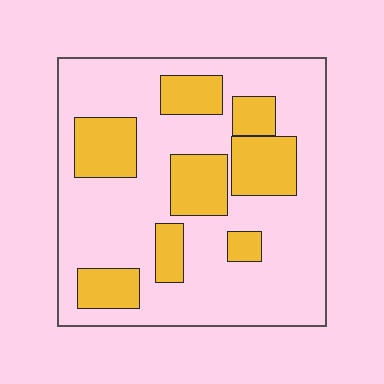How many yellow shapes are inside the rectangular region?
8.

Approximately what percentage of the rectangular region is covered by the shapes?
Approximately 30%.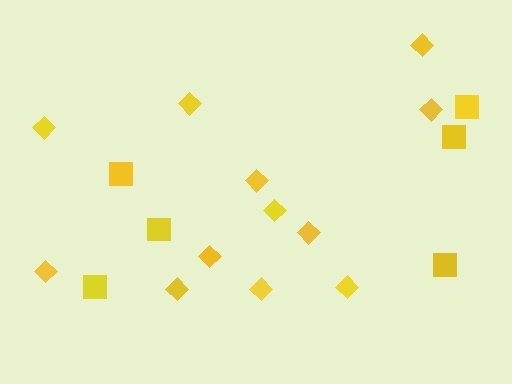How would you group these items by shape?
There are 2 groups: one group of diamonds (12) and one group of squares (6).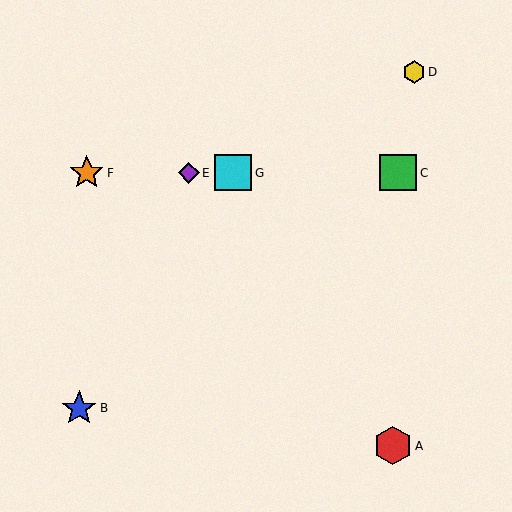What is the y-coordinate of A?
Object A is at y≈446.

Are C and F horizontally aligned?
Yes, both are at y≈173.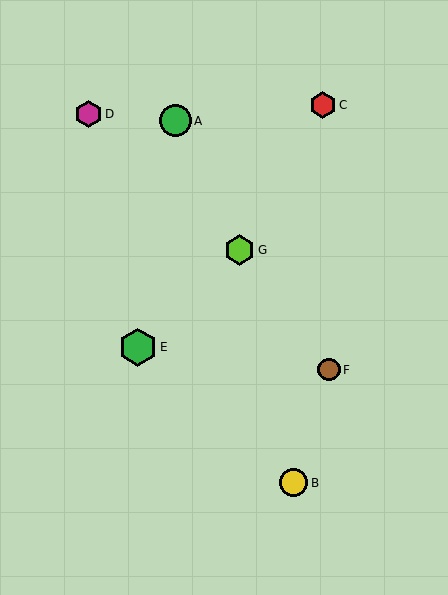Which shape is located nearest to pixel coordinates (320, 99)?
The red hexagon (labeled C) at (323, 105) is nearest to that location.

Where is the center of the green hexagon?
The center of the green hexagon is at (138, 347).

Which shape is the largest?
The green hexagon (labeled E) is the largest.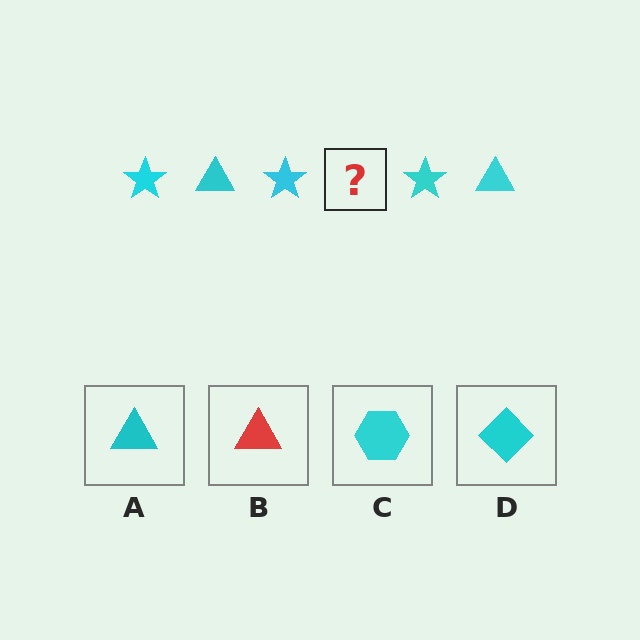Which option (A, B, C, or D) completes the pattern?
A.